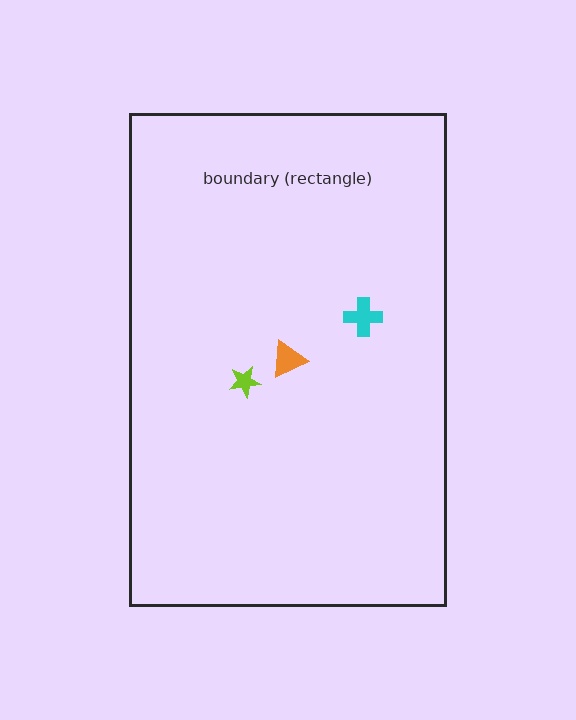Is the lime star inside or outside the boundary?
Inside.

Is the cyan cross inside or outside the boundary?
Inside.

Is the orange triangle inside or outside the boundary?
Inside.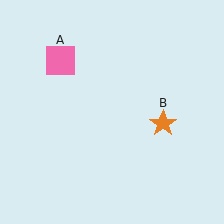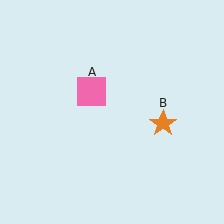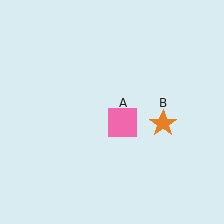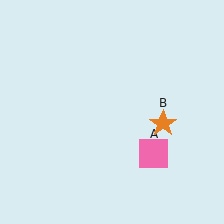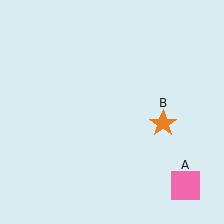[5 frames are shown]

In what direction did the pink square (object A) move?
The pink square (object A) moved down and to the right.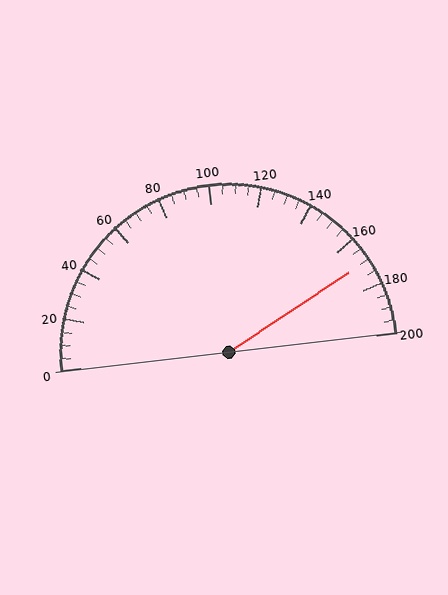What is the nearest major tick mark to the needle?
The nearest major tick mark is 160.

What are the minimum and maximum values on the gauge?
The gauge ranges from 0 to 200.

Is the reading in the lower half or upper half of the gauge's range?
The reading is in the upper half of the range (0 to 200).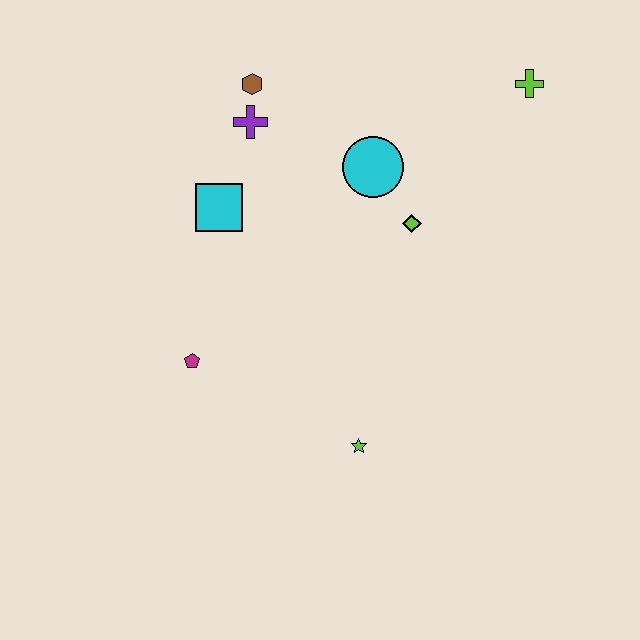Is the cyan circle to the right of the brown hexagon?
Yes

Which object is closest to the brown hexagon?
The purple cross is closest to the brown hexagon.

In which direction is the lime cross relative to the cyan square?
The lime cross is to the right of the cyan square.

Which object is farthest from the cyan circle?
The lime star is farthest from the cyan circle.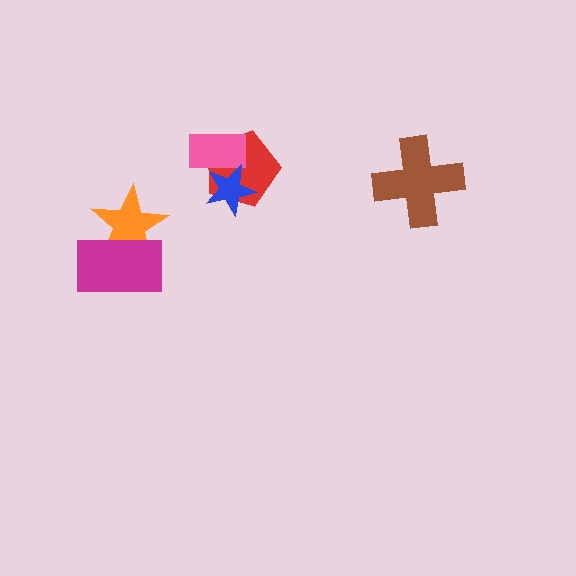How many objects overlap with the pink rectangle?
2 objects overlap with the pink rectangle.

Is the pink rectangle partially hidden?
Yes, it is partially covered by another shape.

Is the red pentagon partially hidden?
Yes, it is partially covered by another shape.